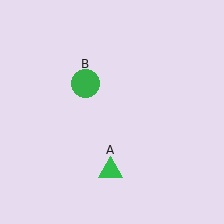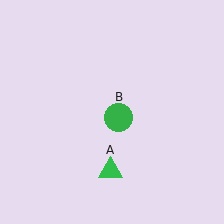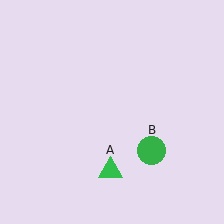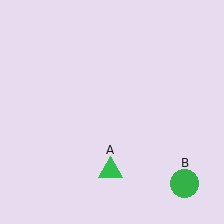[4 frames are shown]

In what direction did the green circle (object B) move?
The green circle (object B) moved down and to the right.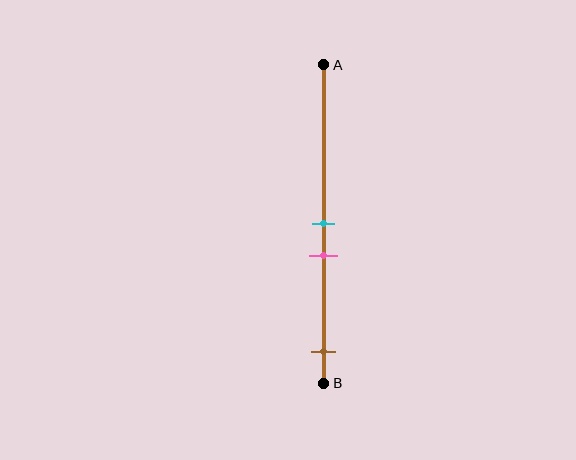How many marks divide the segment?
There are 3 marks dividing the segment.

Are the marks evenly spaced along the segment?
No, the marks are not evenly spaced.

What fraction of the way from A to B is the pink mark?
The pink mark is approximately 60% (0.6) of the way from A to B.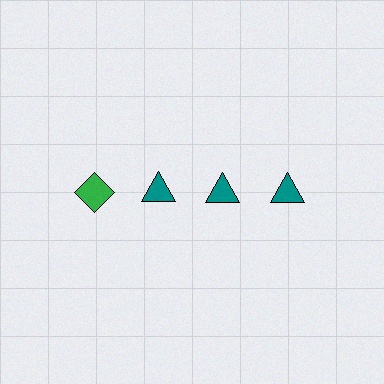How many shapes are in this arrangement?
There are 4 shapes arranged in a grid pattern.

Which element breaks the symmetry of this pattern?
The green diamond in the top row, leftmost column breaks the symmetry. All other shapes are teal triangles.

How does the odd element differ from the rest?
It differs in both color (green instead of teal) and shape (diamond instead of triangle).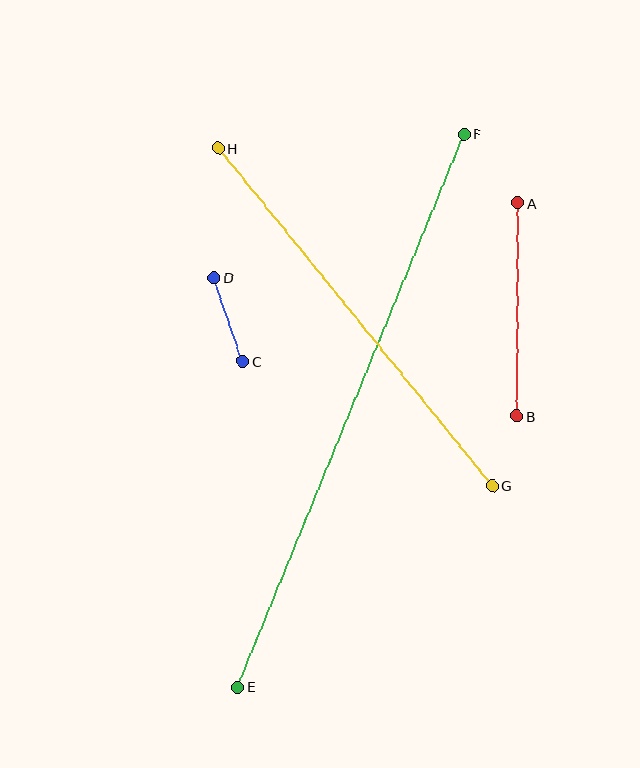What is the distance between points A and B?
The distance is approximately 213 pixels.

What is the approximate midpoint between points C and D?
The midpoint is at approximately (228, 320) pixels.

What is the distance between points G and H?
The distance is approximately 434 pixels.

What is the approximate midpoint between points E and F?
The midpoint is at approximately (351, 411) pixels.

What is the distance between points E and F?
The distance is approximately 597 pixels.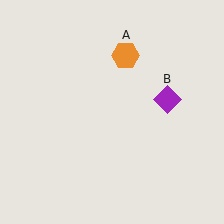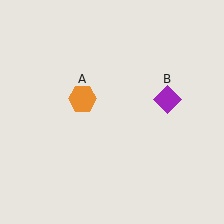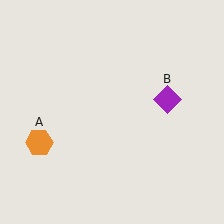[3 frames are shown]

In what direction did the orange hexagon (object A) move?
The orange hexagon (object A) moved down and to the left.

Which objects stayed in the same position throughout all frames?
Purple diamond (object B) remained stationary.